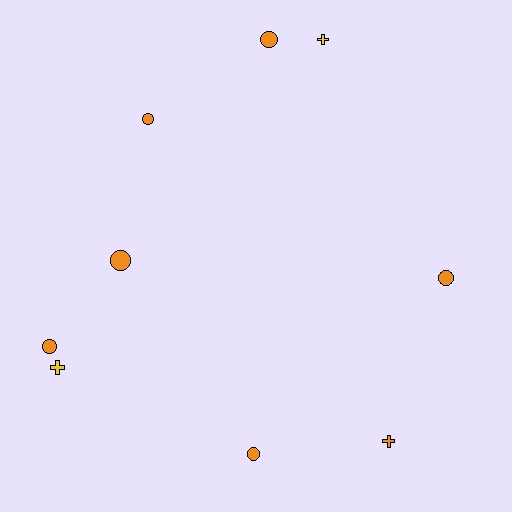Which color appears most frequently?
Orange, with 7 objects.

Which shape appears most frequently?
Circle, with 6 objects.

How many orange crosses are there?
There is 1 orange cross.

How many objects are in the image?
There are 9 objects.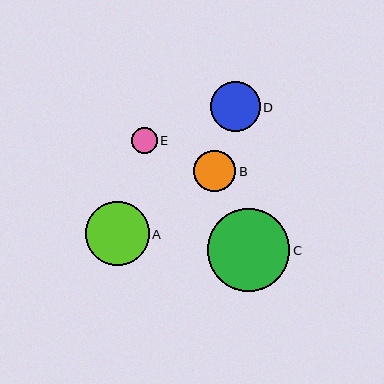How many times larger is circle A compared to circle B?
Circle A is approximately 1.5 times the size of circle B.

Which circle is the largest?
Circle C is the largest with a size of approximately 83 pixels.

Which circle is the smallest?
Circle E is the smallest with a size of approximately 26 pixels.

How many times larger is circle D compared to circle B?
Circle D is approximately 1.2 times the size of circle B.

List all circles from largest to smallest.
From largest to smallest: C, A, D, B, E.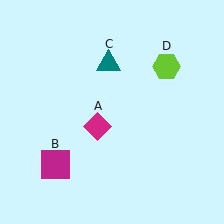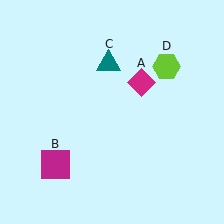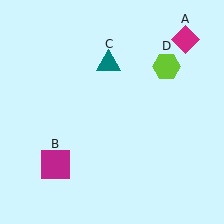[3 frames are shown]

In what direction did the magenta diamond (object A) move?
The magenta diamond (object A) moved up and to the right.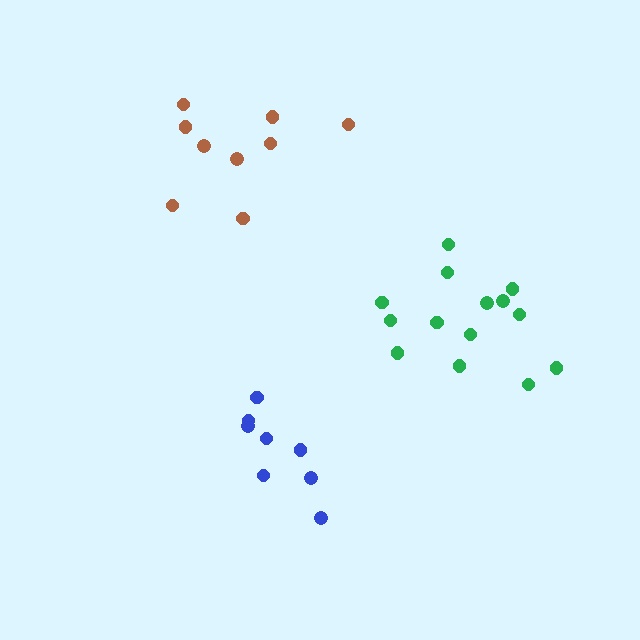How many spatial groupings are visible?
There are 3 spatial groupings.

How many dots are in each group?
Group 1: 9 dots, Group 2: 8 dots, Group 3: 14 dots (31 total).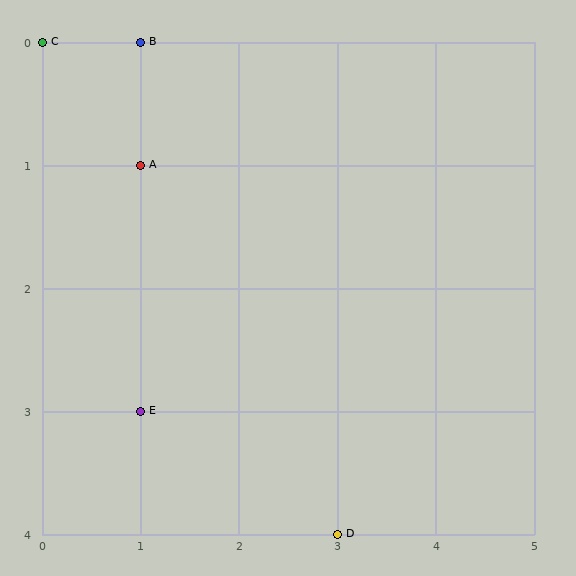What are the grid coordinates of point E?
Point E is at grid coordinates (1, 3).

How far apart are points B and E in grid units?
Points B and E are 3 rows apart.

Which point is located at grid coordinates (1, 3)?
Point E is at (1, 3).